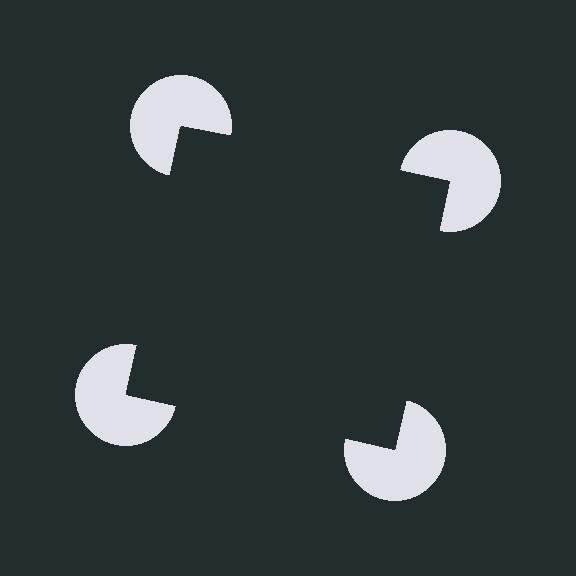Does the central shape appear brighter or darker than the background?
It typically appears slightly darker than the background, even though no actual brightness change is drawn.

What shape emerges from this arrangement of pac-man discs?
An illusory square — its edges are inferred from the aligned wedge cuts in the pac-man discs, not physically drawn.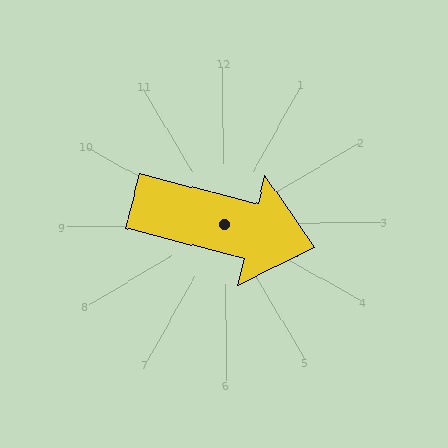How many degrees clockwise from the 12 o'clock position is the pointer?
Approximately 105 degrees.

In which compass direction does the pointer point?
East.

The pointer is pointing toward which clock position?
Roughly 4 o'clock.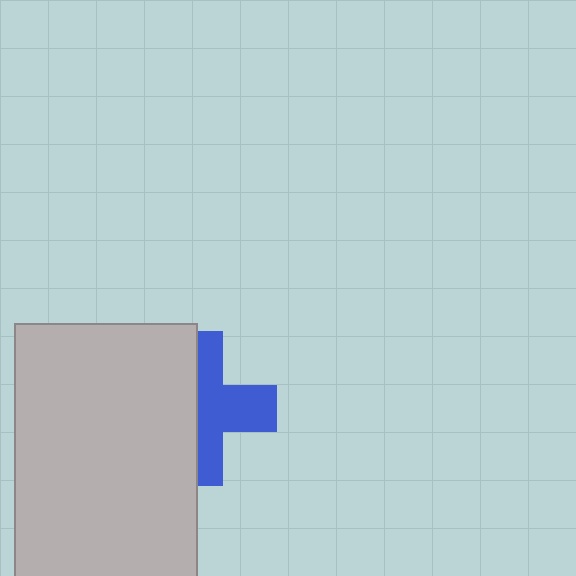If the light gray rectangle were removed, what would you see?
You would see the complete blue cross.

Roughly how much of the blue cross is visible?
About half of it is visible (roughly 52%).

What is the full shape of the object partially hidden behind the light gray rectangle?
The partially hidden object is a blue cross.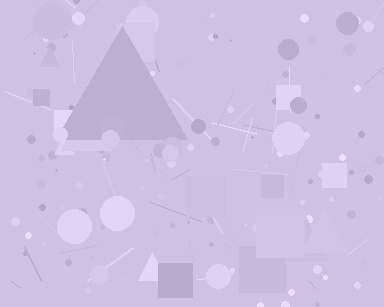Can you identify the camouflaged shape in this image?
The camouflaged shape is a triangle.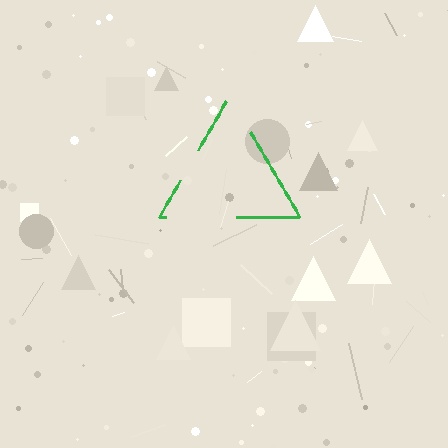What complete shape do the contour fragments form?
The contour fragments form a triangle.